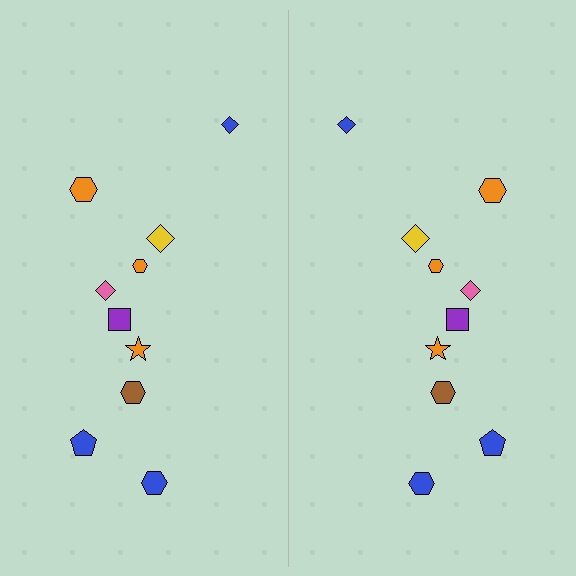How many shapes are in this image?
There are 20 shapes in this image.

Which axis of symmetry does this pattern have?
The pattern has a vertical axis of symmetry running through the center of the image.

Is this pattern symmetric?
Yes, this pattern has bilateral (reflection) symmetry.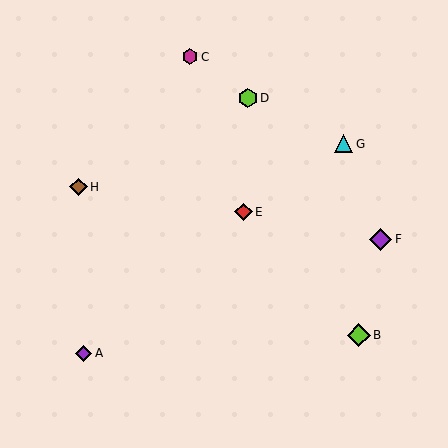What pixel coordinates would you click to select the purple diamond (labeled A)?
Click at (83, 353) to select the purple diamond A.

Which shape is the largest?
The lime diamond (labeled B) is the largest.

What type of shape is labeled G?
Shape G is a cyan triangle.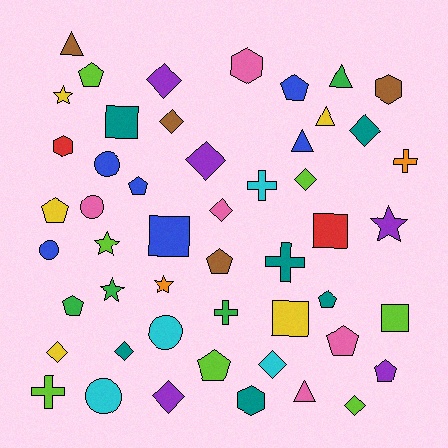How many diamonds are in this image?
There are 11 diamonds.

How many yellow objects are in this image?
There are 5 yellow objects.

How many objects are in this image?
There are 50 objects.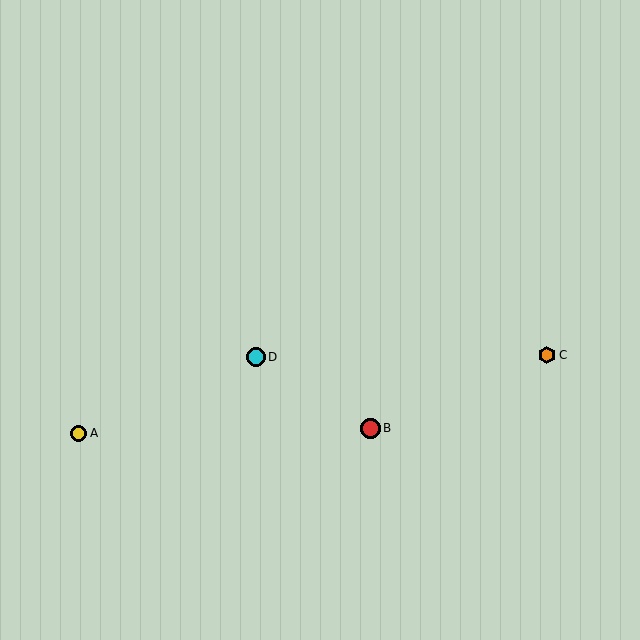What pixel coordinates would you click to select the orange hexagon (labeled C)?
Click at (547, 355) to select the orange hexagon C.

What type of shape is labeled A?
Shape A is a yellow circle.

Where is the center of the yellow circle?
The center of the yellow circle is at (79, 433).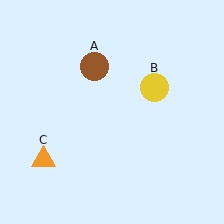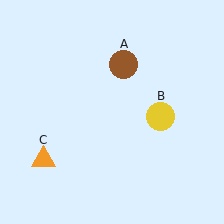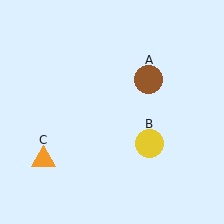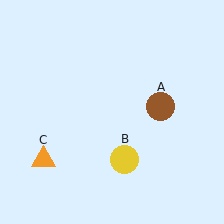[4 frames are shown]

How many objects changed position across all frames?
2 objects changed position: brown circle (object A), yellow circle (object B).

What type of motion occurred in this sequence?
The brown circle (object A), yellow circle (object B) rotated clockwise around the center of the scene.